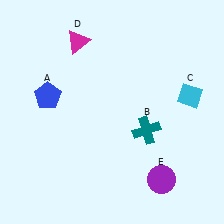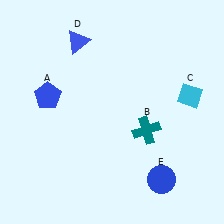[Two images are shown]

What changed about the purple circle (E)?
In Image 1, E is purple. In Image 2, it changed to blue.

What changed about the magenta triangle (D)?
In Image 1, D is magenta. In Image 2, it changed to blue.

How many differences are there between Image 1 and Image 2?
There are 2 differences between the two images.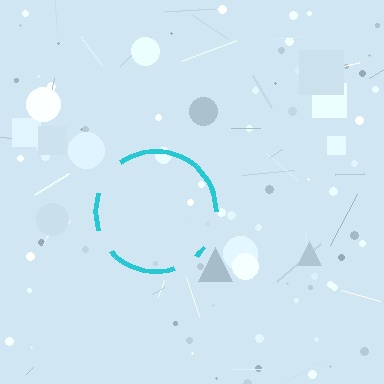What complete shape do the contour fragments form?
The contour fragments form a circle.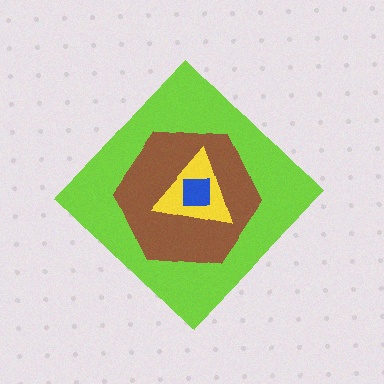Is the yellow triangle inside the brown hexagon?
Yes.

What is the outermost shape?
The lime diamond.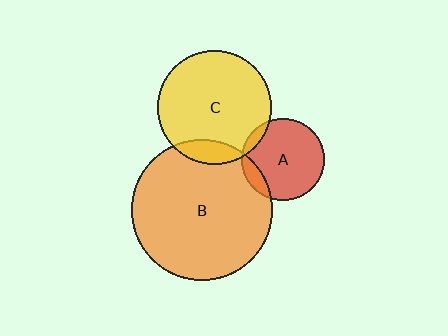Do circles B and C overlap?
Yes.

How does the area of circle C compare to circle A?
Approximately 1.9 times.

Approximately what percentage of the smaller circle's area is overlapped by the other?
Approximately 10%.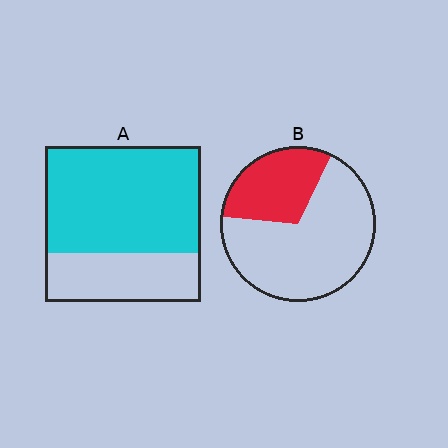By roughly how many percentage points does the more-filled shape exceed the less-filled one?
By roughly 40 percentage points (A over B).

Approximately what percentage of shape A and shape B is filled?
A is approximately 70% and B is approximately 30%.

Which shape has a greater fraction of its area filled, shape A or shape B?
Shape A.